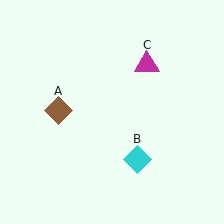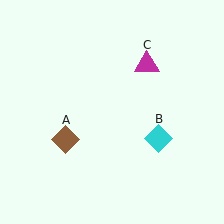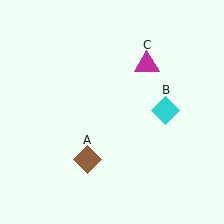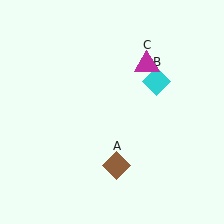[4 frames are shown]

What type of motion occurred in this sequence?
The brown diamond (object A), cyan diamond (object B) rotated counterclockwise around the center of the scene.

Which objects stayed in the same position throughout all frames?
Magenta triangle (object C) remained stationary.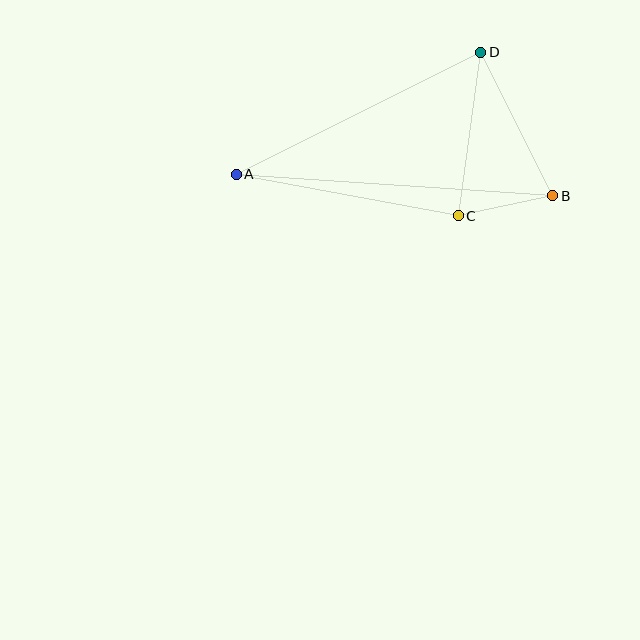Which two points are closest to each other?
Points B and C are closest to each other.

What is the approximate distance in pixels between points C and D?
The distance between C and D is approximately 165 pixels.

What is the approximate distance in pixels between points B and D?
The distance between B and D is approximately 161 pixels.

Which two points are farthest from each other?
Points A and B are farthest from each other.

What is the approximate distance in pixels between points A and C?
The distance between A and C is approximately 226 pixels.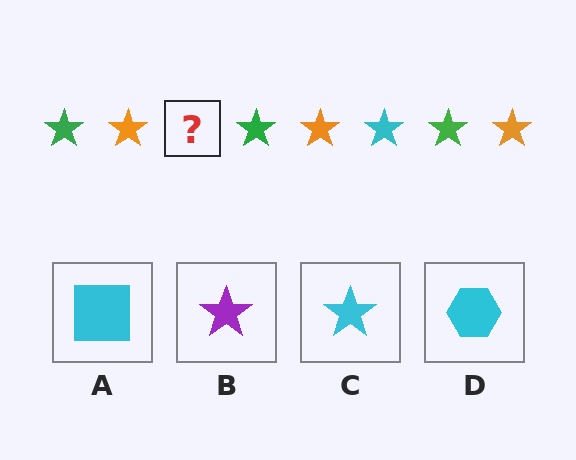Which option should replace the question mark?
Option C.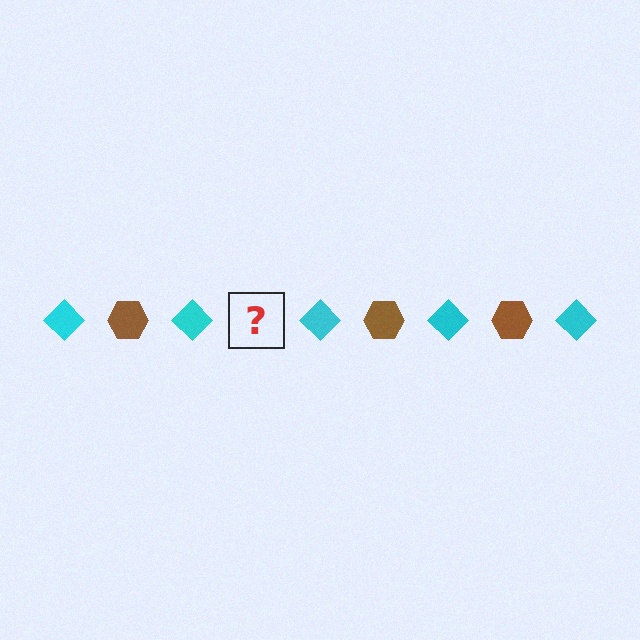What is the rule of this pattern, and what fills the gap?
The rule is that the pattern alternates between cyan diamond and brown hexagon. The gap should be filled with a brown hexagon.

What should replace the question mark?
The question mark should be replaced with a brown hexagon.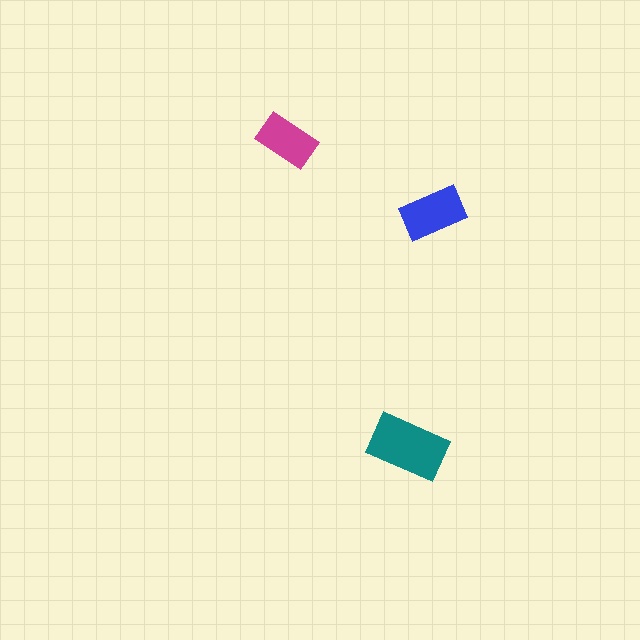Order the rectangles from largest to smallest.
the teal one, the blue one, the magenta one.